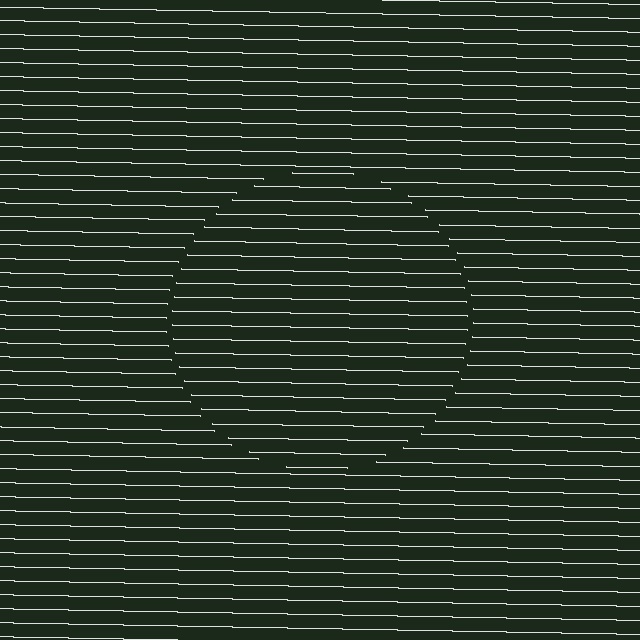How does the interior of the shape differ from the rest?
The interior of the shape contains the same grating, shifted by half a period — the contour is defined by the phase discontinuity where line-ends from the inner and outer gratings abut.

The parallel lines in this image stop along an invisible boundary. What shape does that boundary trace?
An illusory circle. The interior of the shape contains the same grating, shifted by half a period — the contour is defined by the phase discontinuity where line-ends from the inner and outer gratings abut.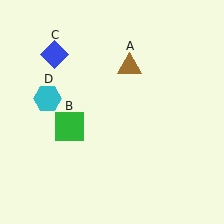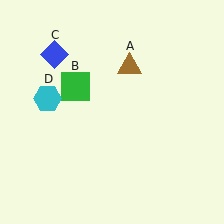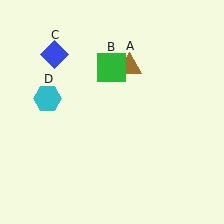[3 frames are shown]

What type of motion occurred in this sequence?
The green square (object B) rotated clockwise around the center of the scene.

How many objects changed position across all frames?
1 object changed position: green square (object B).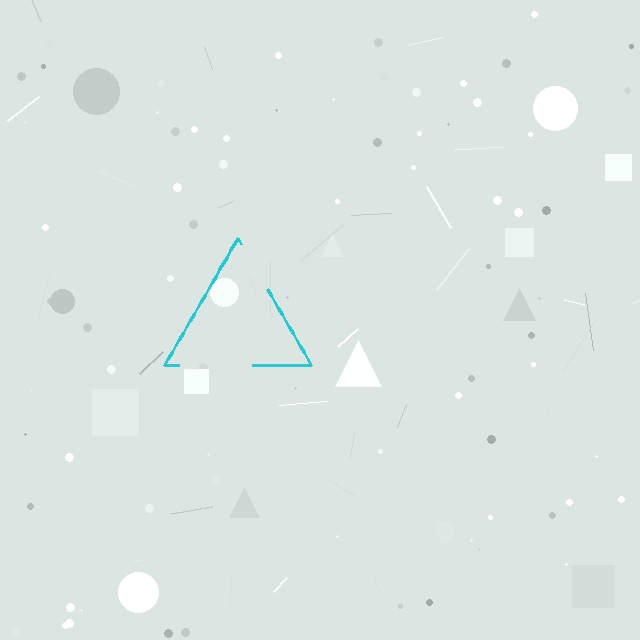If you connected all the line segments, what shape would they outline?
They would outline a triangle.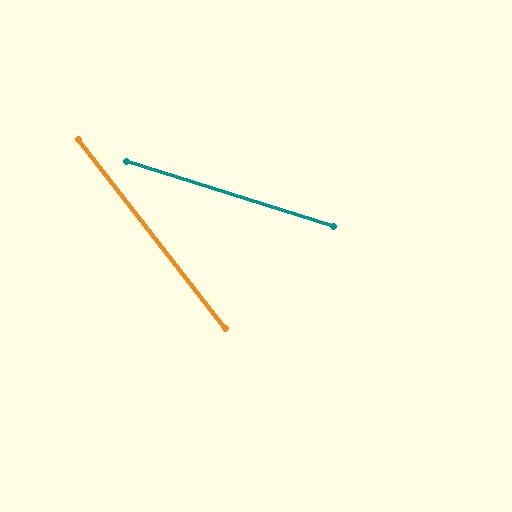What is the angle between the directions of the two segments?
Approximately 35 degrees.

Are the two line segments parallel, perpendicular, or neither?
Neither parallel nor perpendicular — they differ by about 35°.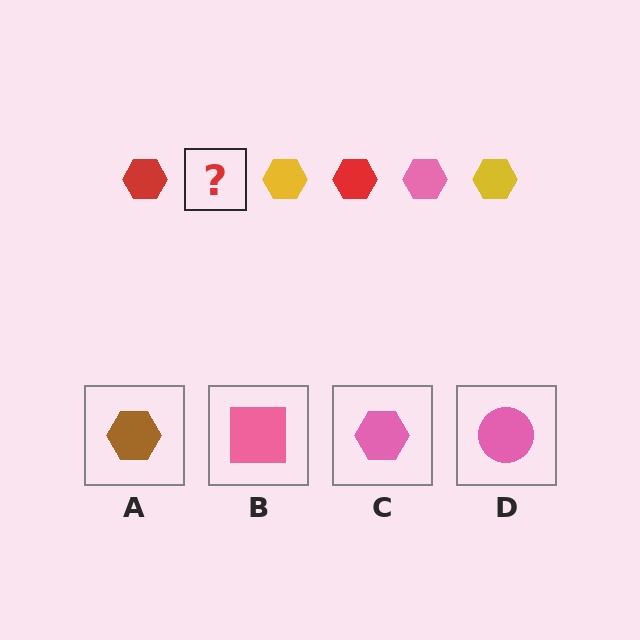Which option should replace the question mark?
Option C.